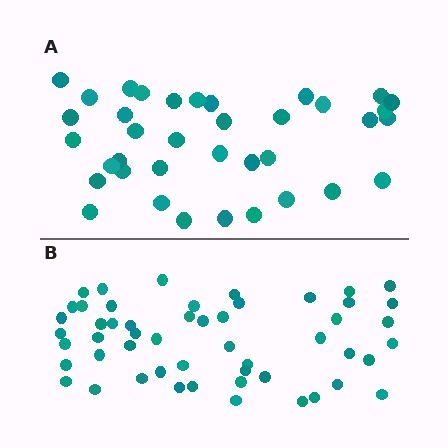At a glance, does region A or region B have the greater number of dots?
Region B (the bottom region) has more dots.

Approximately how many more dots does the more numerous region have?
Region B has approximately 15 more dots than region A.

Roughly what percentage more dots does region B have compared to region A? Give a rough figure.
About 40% more.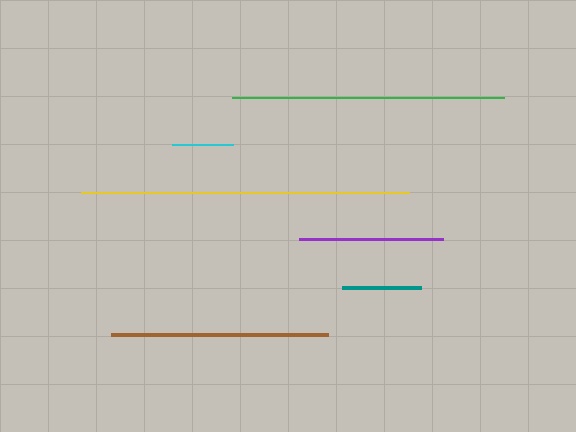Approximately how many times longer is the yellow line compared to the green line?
The yellow line is approximately 1.2 times the length of the green line.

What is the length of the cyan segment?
The cyan segment is approximately 60 pixels long.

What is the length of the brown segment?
The brown segment is approximately 217 pixels long.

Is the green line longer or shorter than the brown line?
The green line is longer than the brown line.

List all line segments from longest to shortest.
From longest to shortest: yellow, green, brown, purple, teal, cyan.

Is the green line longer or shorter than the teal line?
The green line is longer than the teal line.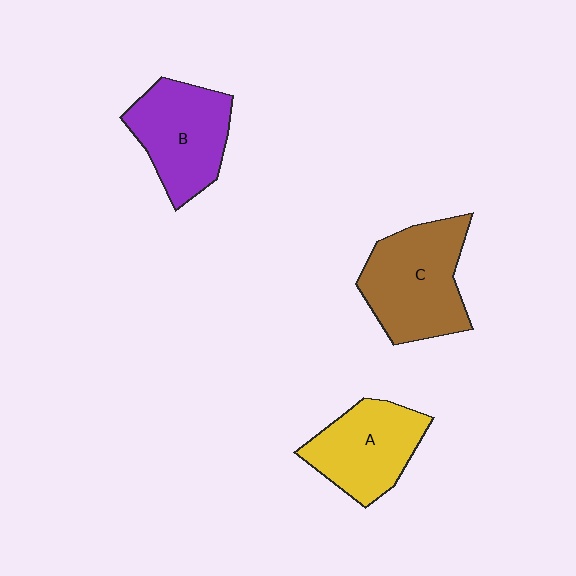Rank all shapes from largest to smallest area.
From largest to smallest: C (brown), B (purple), A (yellow).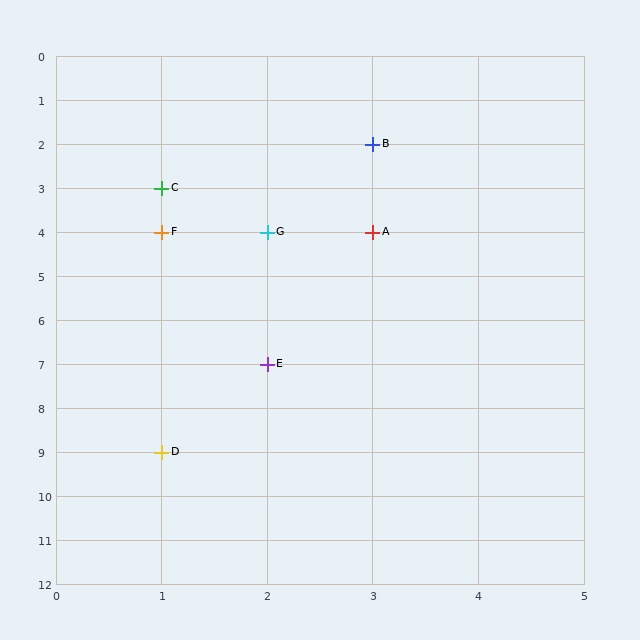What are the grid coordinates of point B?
Point B is at grid coordinates (3, 2).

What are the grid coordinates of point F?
Point F is at grid coordinates (1, 4).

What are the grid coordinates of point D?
Point D is at grid coordinates (1, 9).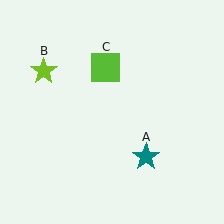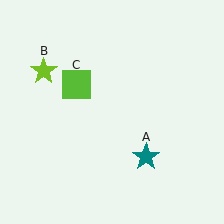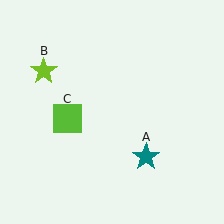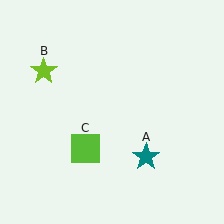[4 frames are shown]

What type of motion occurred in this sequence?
The lime square (object C) rotated counterclockwise around the center of the scene.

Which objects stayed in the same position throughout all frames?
Teal star (object A) and lime star (object B) remained stationary.